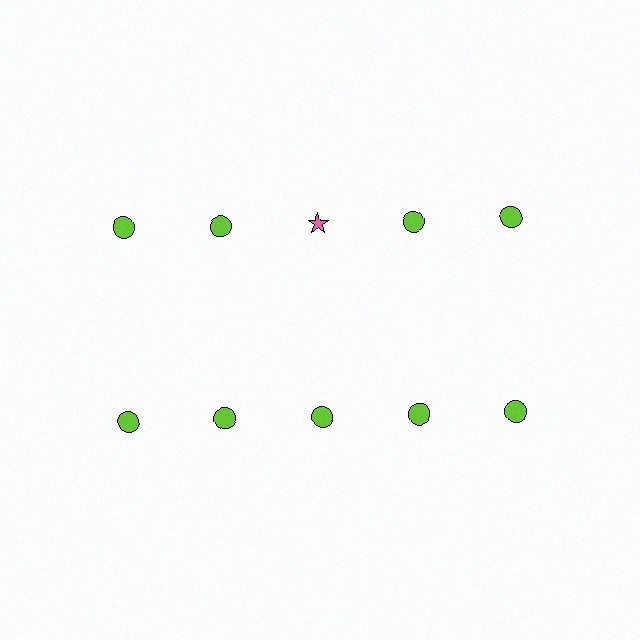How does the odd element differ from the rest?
It differs in both color (pink instead of lime) and shape (star instead of circle).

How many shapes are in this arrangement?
There are 10 shapes arranged in a grid pattern.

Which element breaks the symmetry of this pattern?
The pink star in the top row, center column breaks the symmetry. All other shapes are lime circles.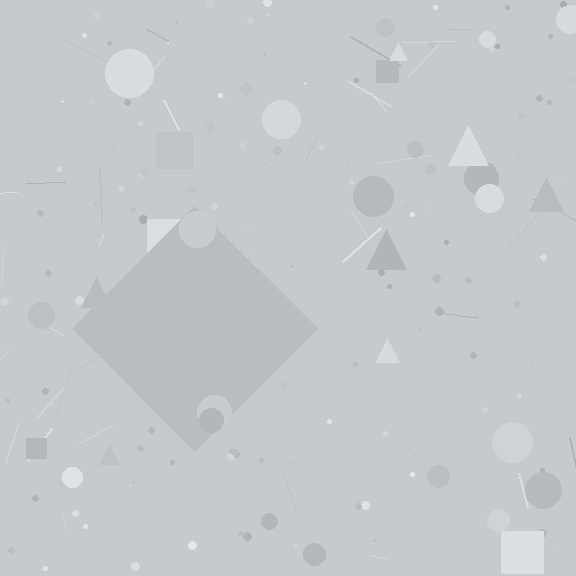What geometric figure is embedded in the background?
A diamond is embedded in the background.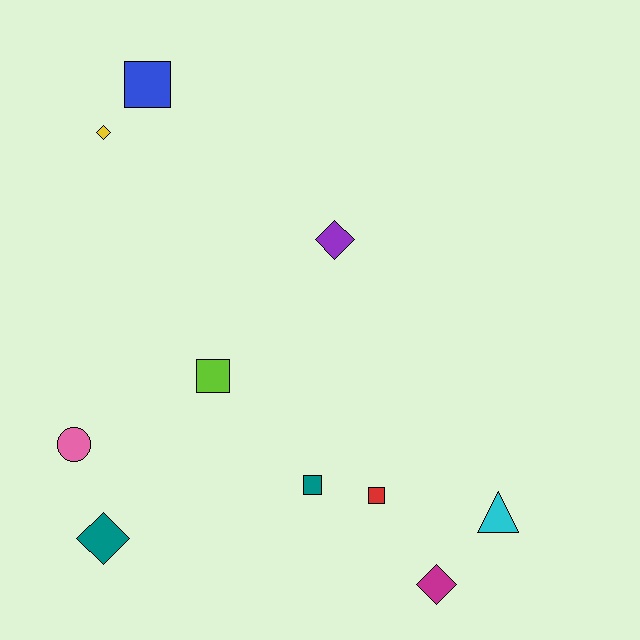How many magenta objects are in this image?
There is 1 magenta object.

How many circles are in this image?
There is 1 circle.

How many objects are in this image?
There are 10 objects.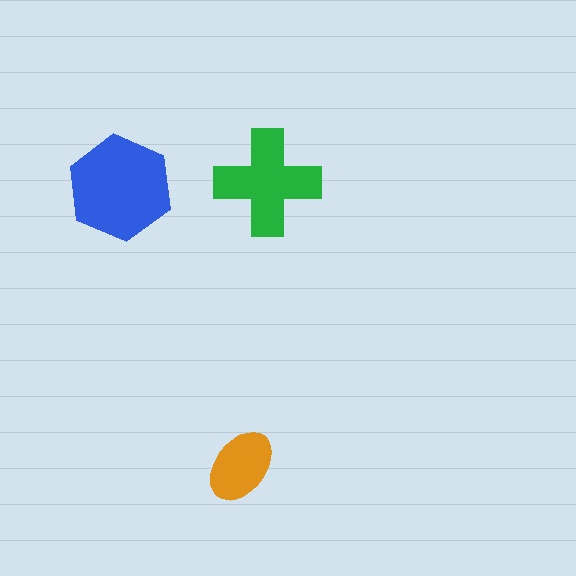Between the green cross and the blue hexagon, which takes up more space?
The blue hexagon.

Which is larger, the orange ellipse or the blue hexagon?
The blue hexagon.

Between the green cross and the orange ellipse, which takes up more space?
The green cross.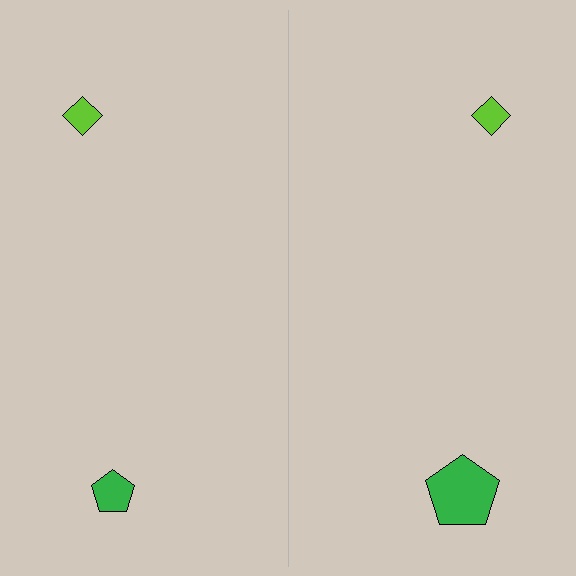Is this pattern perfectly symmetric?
No, the pattern is not perfectly symmetric. The green pentagon on the right side has a different size than its mirror counterpart.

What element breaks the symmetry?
The green pentagon on the right side has a different size than its mirror counterpart.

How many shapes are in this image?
There are 4 shapes in this image.